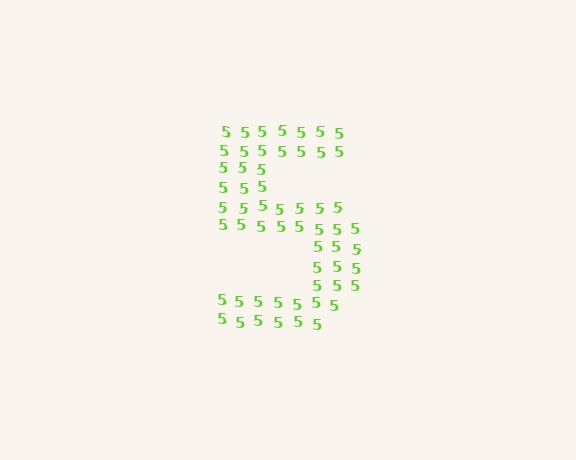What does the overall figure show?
The overall figure shows the digit 5.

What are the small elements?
The small elements are digit 5's.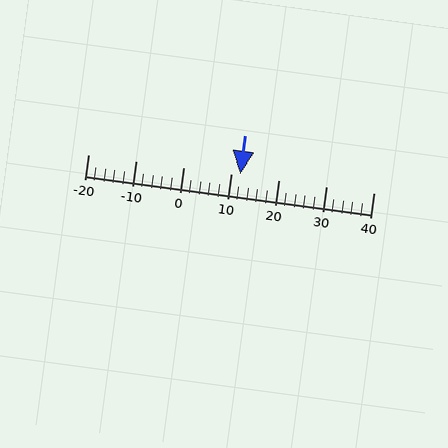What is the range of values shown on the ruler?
The ruler shows values from -20 to 40.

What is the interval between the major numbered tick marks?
The major tick marks are spaced 10 units apart.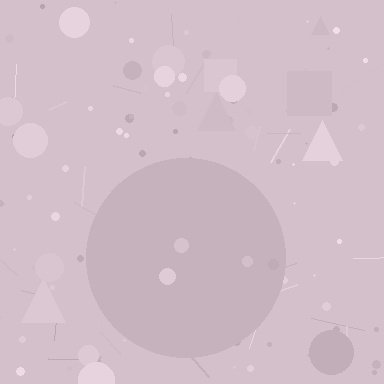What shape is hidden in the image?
A circle is hidden in the image.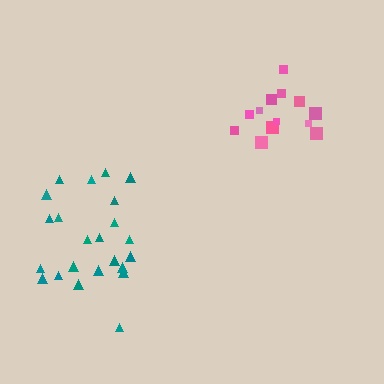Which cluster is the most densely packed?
Pink.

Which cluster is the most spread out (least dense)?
Teal.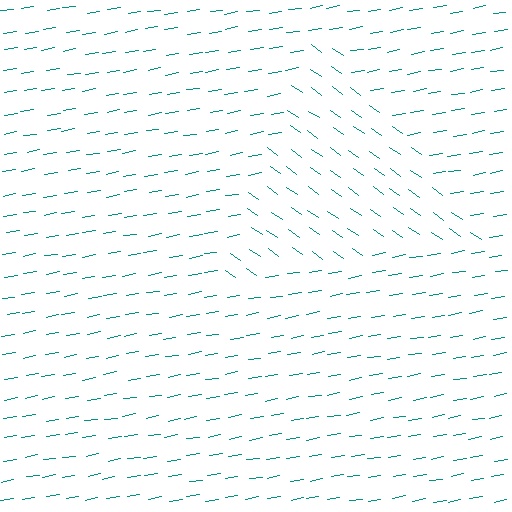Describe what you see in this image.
The image is filled with small teal line segments. A triangle region in the image has lines oriented differently from the surrounding lines, creating a visible texture boundary.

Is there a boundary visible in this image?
Yes, there is a texture boundary formed by a change in line orientation.